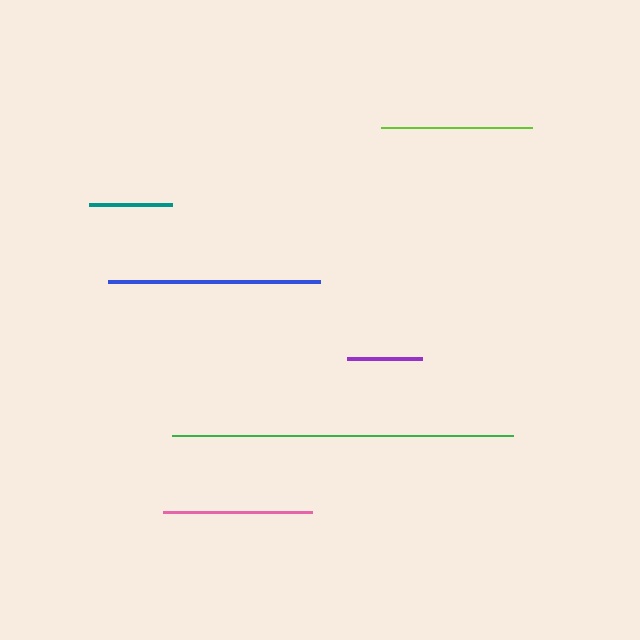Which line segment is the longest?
The green line is the longest at approximately 341 pixels.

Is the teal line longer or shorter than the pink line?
The pink line is longer than the teal line.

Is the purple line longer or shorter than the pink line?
The pink line is longer than the purple line.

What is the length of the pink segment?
The pink segment is approximately 149 pixels long.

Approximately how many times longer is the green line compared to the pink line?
The green line is approximately 2.3 times the length of the pink line.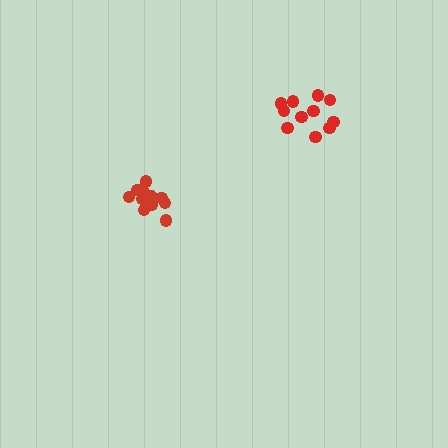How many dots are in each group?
Group 1: 12 dots, Group 2: 11 dots (23 total).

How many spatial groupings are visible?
There are 2 spatial groupings.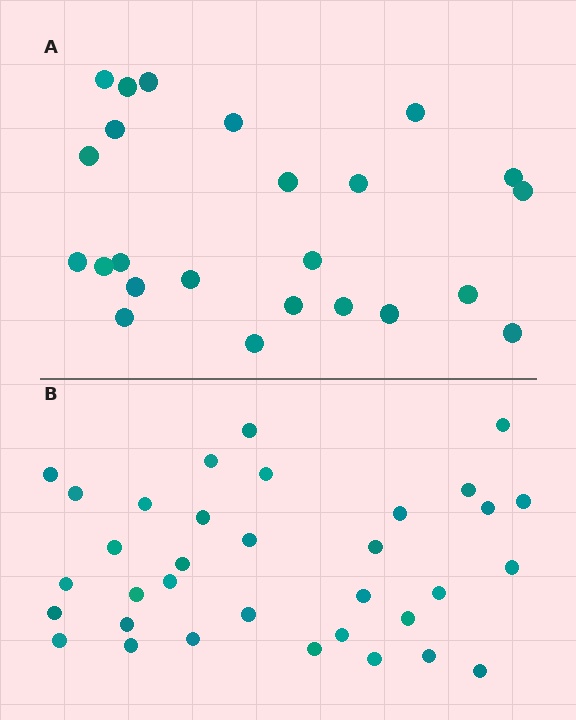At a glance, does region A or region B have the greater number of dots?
Region B (the bottom region) has more dots.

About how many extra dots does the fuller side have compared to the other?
Region B has roughly 10 or so more dots than region A.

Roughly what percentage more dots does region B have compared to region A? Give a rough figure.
About 40% more.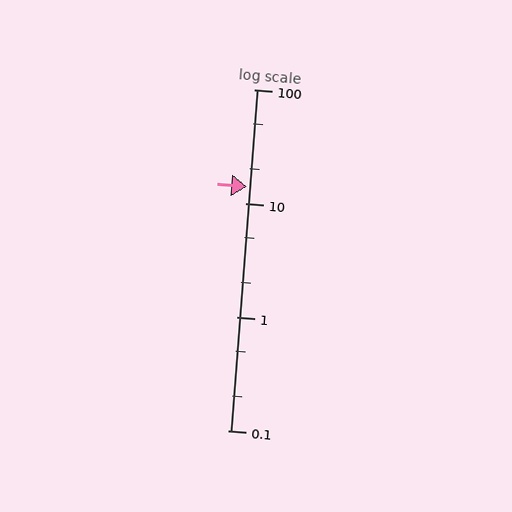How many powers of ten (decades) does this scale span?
The scale spans 3 decades, from 0.1 to 100.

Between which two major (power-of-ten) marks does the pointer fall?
The pointer is between 10 and 100.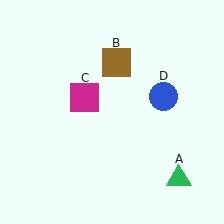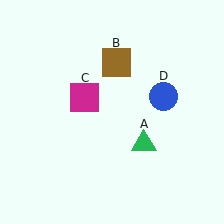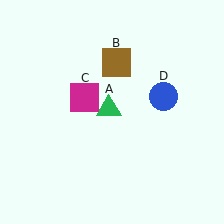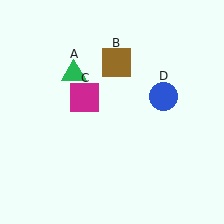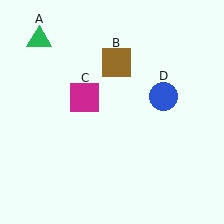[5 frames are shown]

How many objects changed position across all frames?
1 object changed position: green triangle (object A).